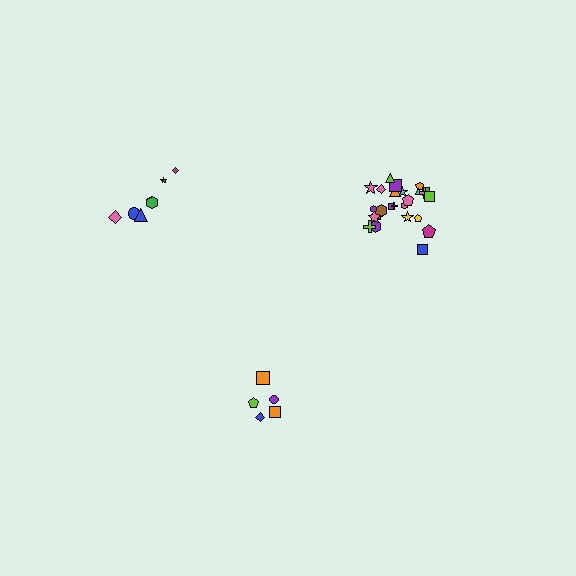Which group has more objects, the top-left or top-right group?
The top-right group.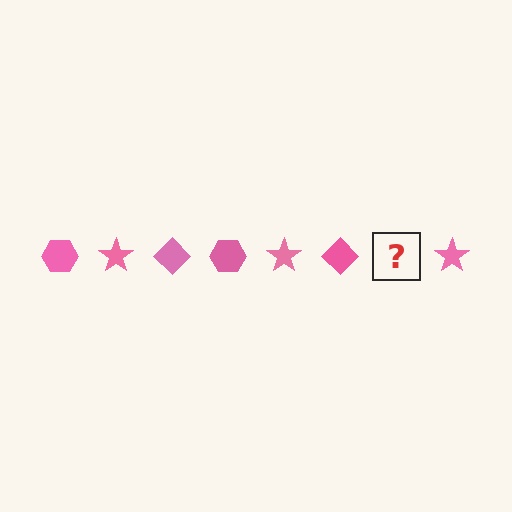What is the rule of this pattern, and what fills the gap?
The rule is that the pattern cycles through hexagon, star, diamond shapes in pink. The gap should be filled with a pink hexagon.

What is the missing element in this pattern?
The missing element is a pink hexagon.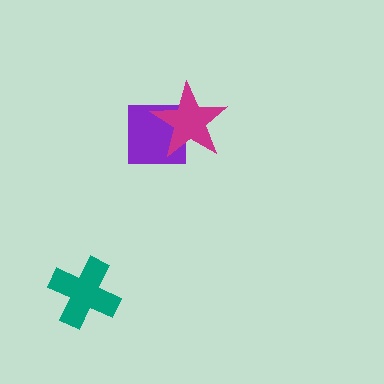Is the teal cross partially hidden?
No, no other shape covers it.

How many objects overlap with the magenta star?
1 object overlaps with the magenta star.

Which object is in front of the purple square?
The magenta star is in front of the purple square.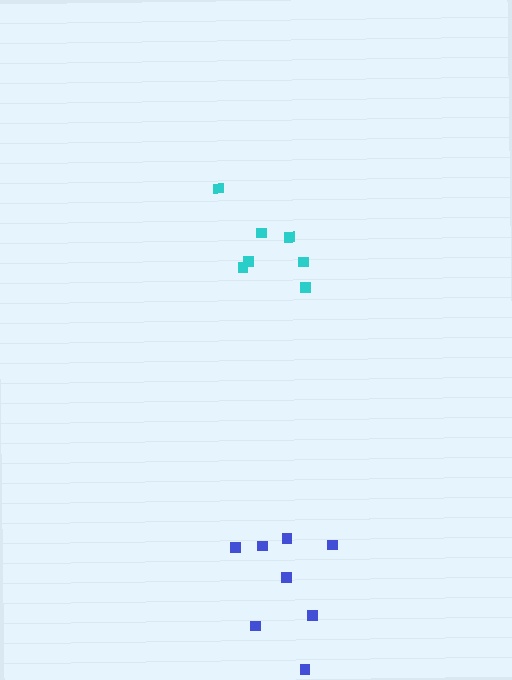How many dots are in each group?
Group 1: 7 dots, Group 2: 8 dots (15 total).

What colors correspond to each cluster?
The clusters are colored: cyan, blue.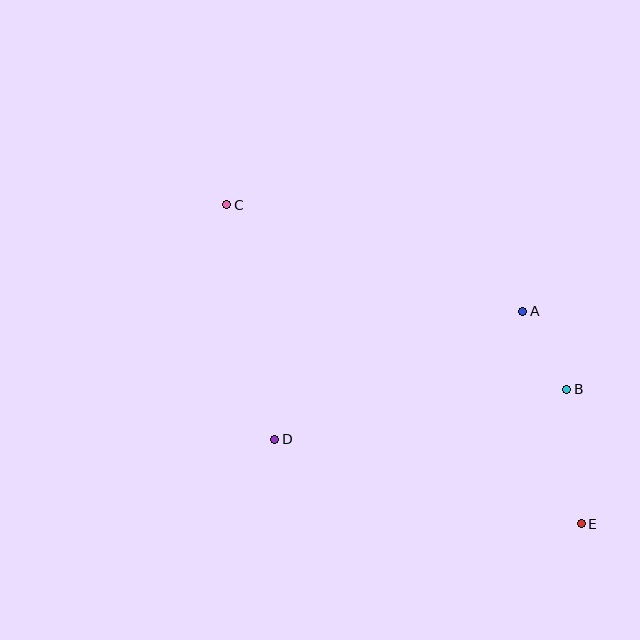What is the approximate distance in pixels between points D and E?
The distance between D and E is approximately 318 pixels.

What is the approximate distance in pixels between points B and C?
The distance between B and C is approximately 387 pixels.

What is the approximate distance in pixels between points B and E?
The distance between B and E is approximately 135 pixels.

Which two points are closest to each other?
Points A and B are closest to each other.